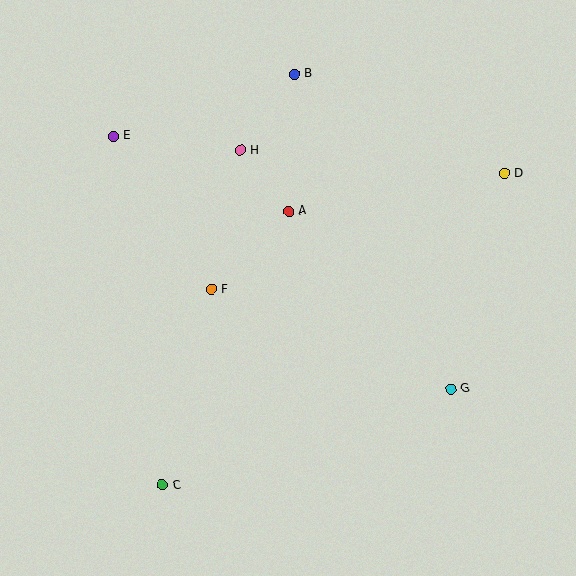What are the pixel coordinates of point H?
Point H is at (241, 150).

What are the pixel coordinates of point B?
Point B is at (294, 74).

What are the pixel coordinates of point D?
Point D is at (504, 173).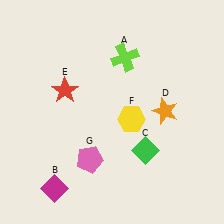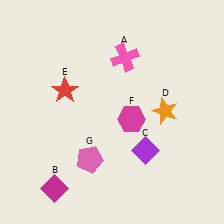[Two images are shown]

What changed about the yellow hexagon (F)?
In Image 1, F is yellow. In Image 2, it changed to magenta.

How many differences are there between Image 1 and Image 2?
There are 3 differences between the two images.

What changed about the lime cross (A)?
In Image 1, A is lime. In Image 2, it changed to pink.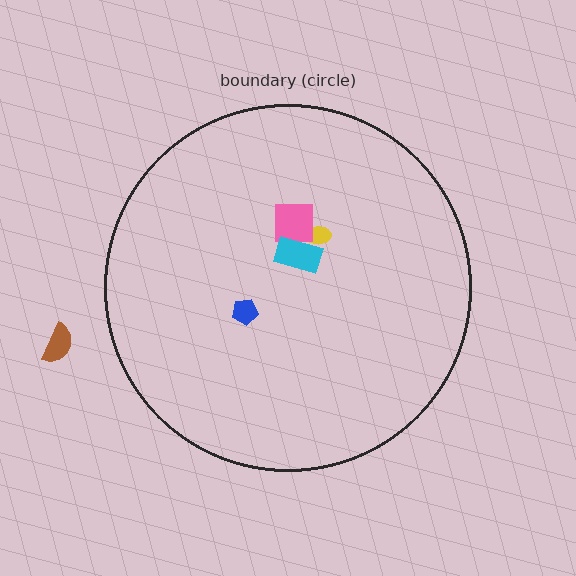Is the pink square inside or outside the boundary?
Inside.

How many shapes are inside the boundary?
4 inside, 1 outside.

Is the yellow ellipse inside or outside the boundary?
Inside.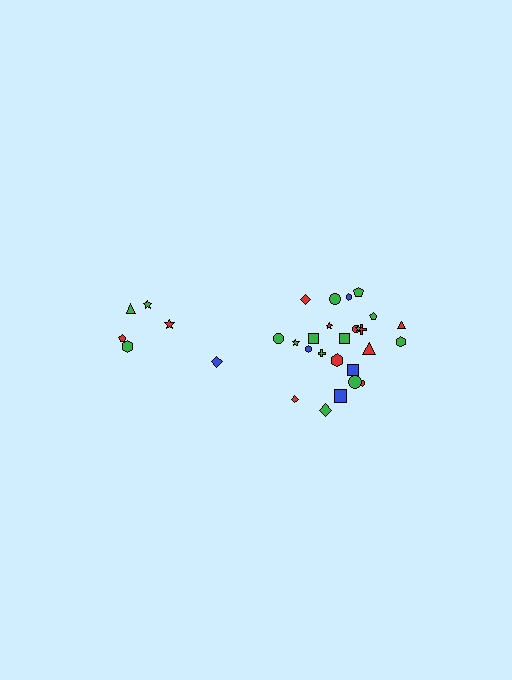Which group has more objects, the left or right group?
The right group.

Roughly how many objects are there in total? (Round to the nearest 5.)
Roughly 30 objects in total.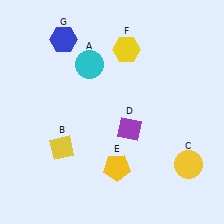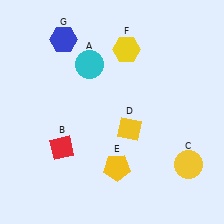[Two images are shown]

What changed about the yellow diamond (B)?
In Image 1, B is yellow. In Image 2, it changed to red.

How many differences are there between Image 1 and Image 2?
There are 2 differences between the two images.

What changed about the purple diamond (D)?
In Image 1, D is purple. In Image 2, it changed to yellow.